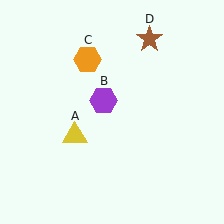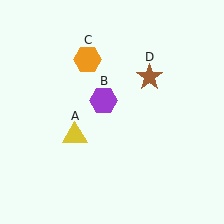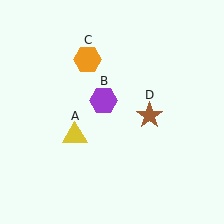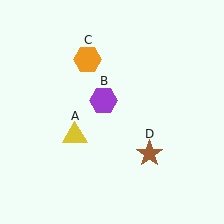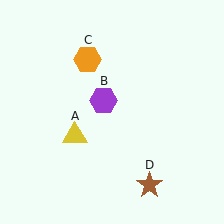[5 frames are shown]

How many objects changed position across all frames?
1 object changed position: brown star (object D).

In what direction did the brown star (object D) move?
The brown star (object D) moved down.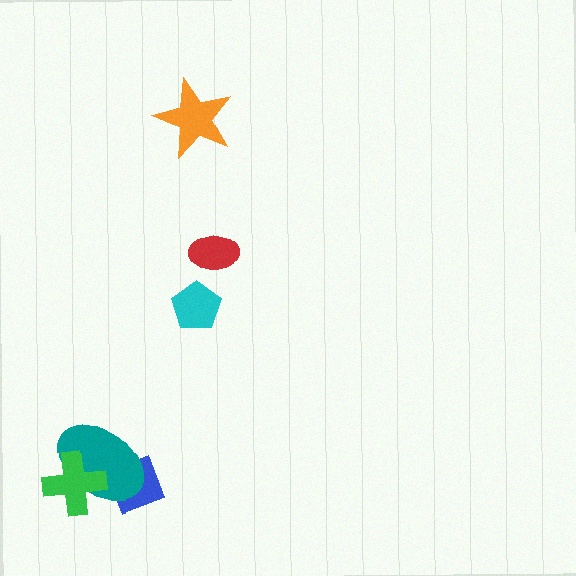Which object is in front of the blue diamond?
The teal ellipse is in front of the blue diamond.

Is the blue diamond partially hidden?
Yes, it is partially covered by another shape.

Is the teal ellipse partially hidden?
Yes, it is partially covered by another shape.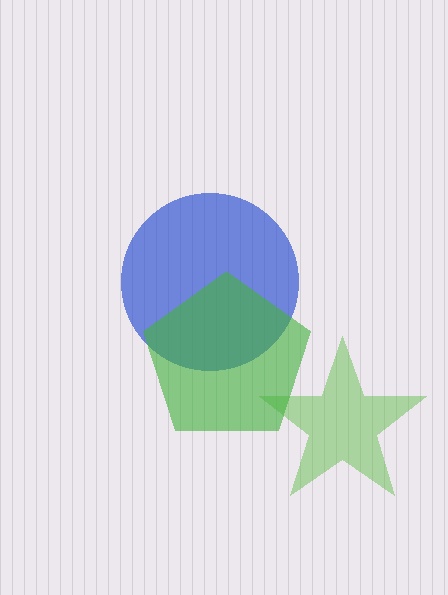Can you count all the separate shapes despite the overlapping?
Yes, there are 3 separate shapes.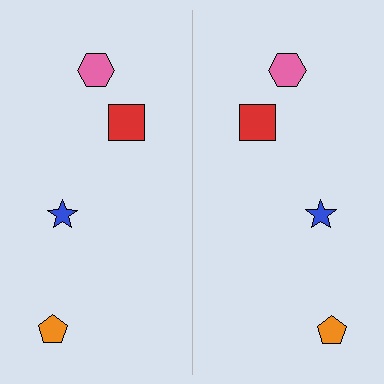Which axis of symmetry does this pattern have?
The pattern has a vertical axis of symmetry running through the center of the image.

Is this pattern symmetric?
Yes, this pattern has bilateral (reflection) symmetry.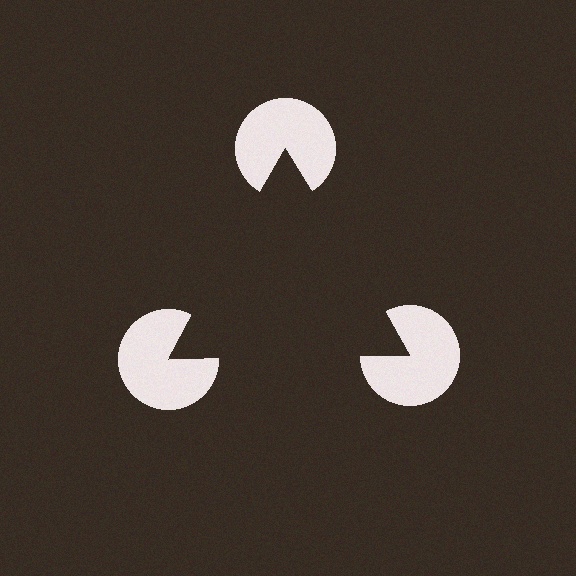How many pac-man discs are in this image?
There are 3 — one at each vertex of the illusory triangle.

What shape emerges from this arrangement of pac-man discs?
An illusory triangle — its edges are inferred from the aligned wedge cuts in the pac-man discs, not physically drawn.